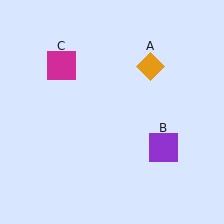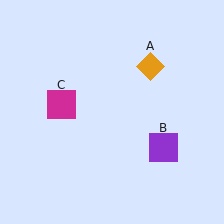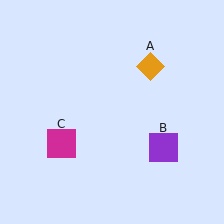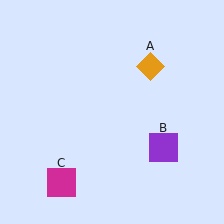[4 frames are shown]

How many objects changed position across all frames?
1 object changed position: magenta square (object C).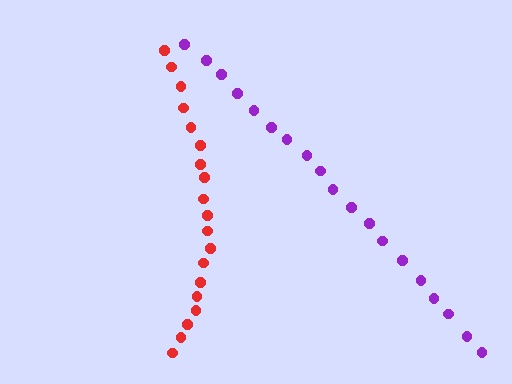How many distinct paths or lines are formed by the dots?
There are 2 distinct paths.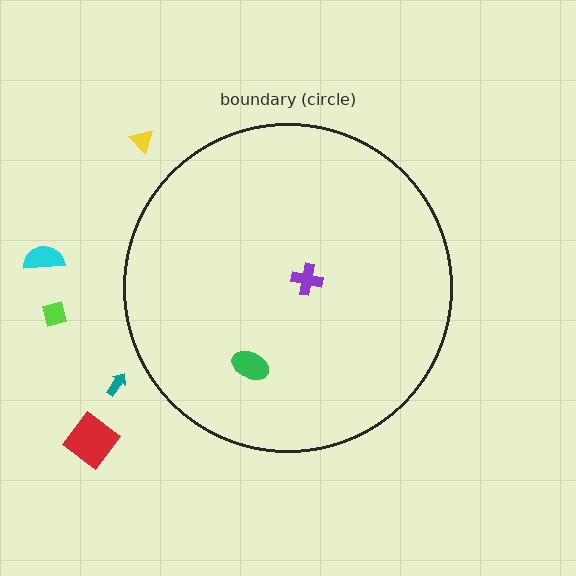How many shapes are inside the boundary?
2 inside, 5 outside.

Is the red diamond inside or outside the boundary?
Outside.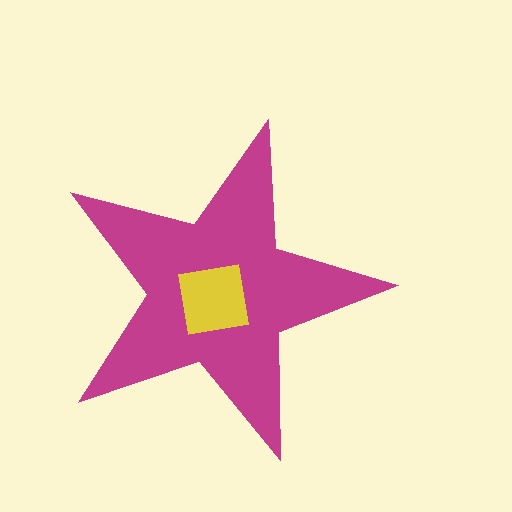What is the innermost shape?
The yellow square.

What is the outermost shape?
The magenta star.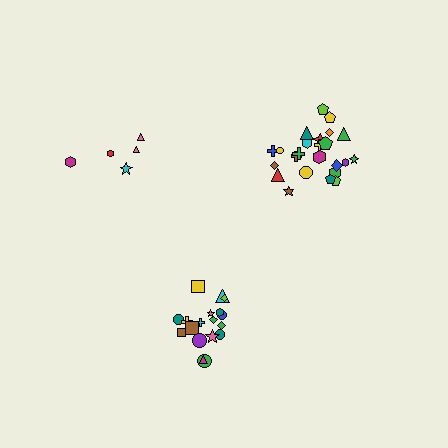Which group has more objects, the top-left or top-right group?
The top-right group.